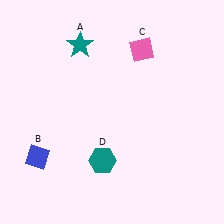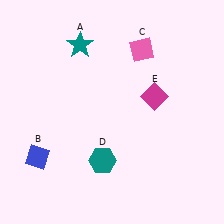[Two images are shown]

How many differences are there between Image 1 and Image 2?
There is 1 difference between the two images.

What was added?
A magenta diamond (E) was added in Image 2.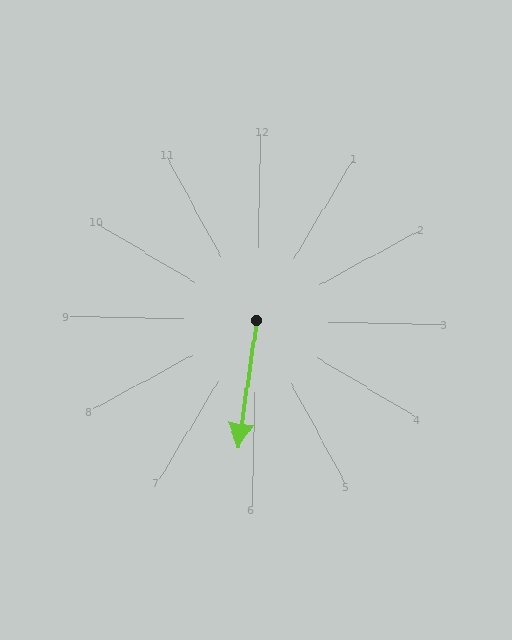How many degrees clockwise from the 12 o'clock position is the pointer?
Approximately 187 degrees.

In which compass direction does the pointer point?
South.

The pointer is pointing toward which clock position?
Roughly 6 o'clock.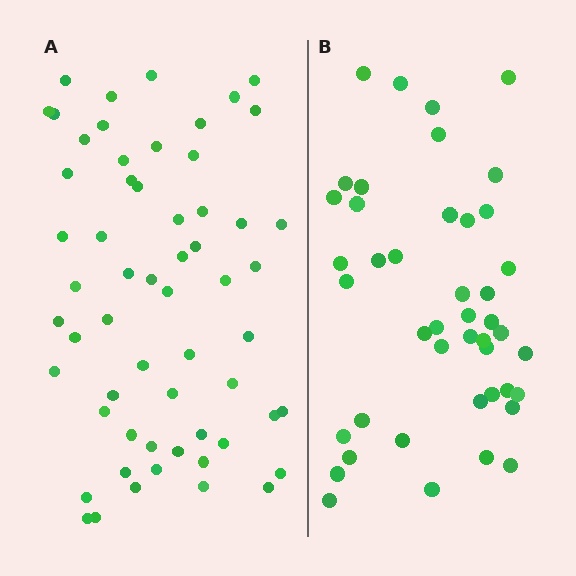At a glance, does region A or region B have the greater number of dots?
Region A (the left region) has more dots.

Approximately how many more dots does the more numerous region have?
Region A has approximately 15 more dots than region B.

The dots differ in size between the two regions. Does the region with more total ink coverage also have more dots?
No. Region B has more total ink coverage because its dots are larger, but region A actually contains more individual dots. Total area can be misleading — the number of items is what matters here.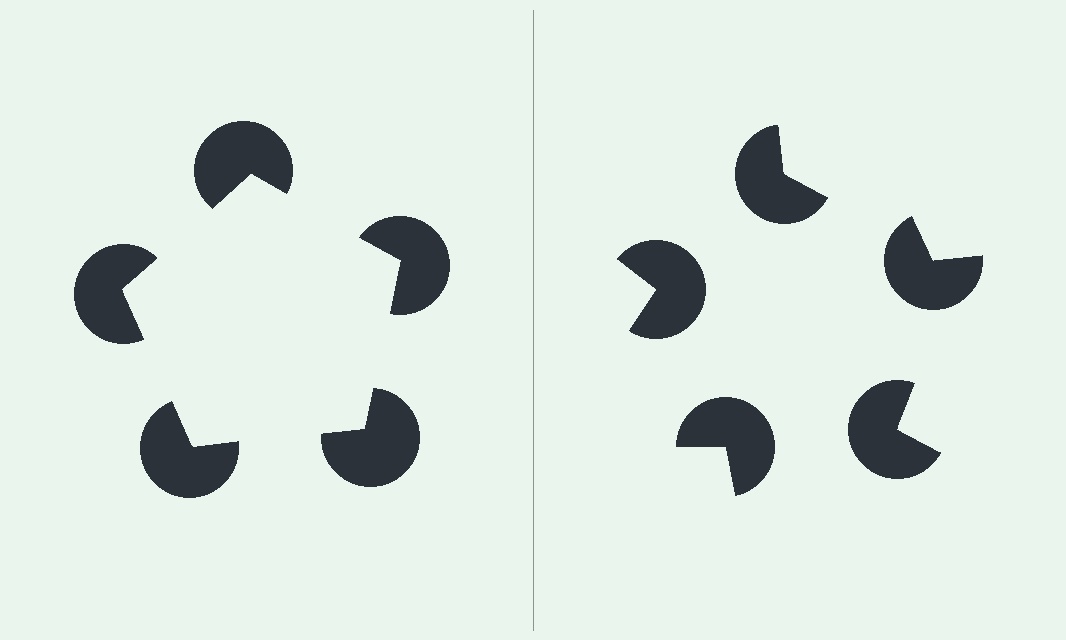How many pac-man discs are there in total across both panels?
10 — 5 on each side.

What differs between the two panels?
The pac-man discs are positioned identically on both sides; only the wedge orientations differ. On the left they align to a pentagon; on the right they are misaligned.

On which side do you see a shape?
An illusory pentagon appears on the left side. On the right side the wedge cuts are rotated, so no coherent shape forms.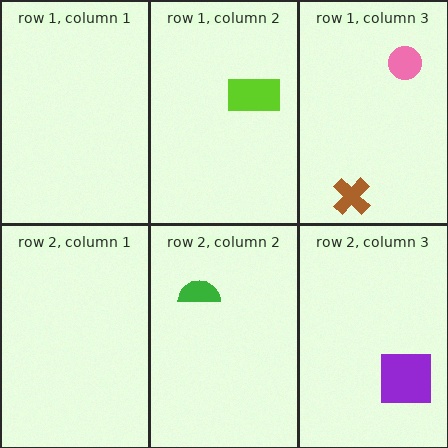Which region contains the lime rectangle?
The row 1, column 2 region.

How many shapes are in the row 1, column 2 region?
1.